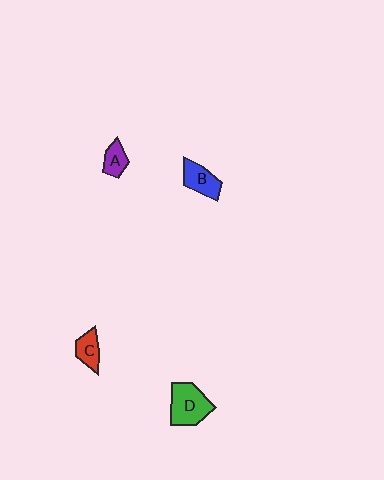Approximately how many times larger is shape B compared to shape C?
Approximately 1.3 times.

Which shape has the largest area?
Shape D (green).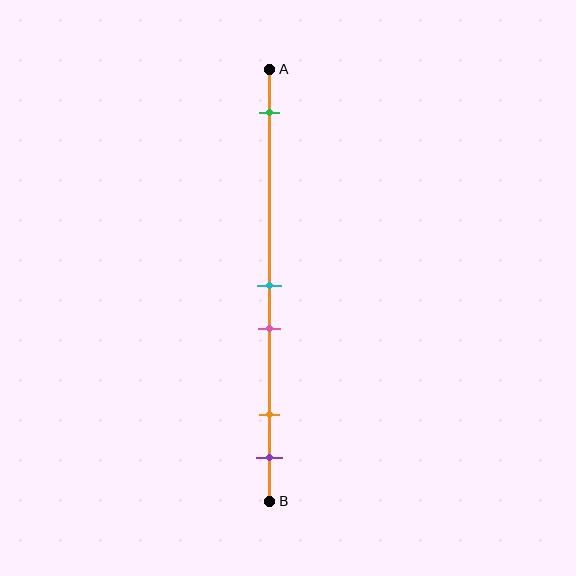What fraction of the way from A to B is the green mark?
The green mark is approximately 10% (0.1) of the way from A to B.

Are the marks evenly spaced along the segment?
No, the marks are not evenly spaced.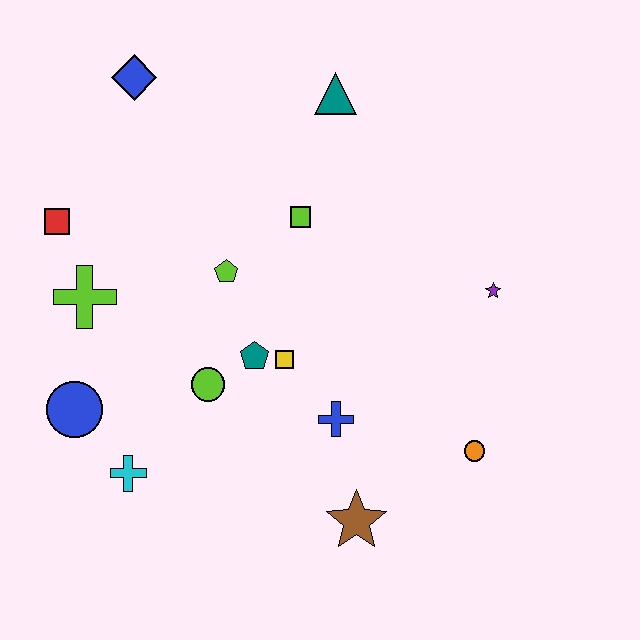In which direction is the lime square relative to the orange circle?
The lime square is above the orange circle.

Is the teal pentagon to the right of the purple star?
No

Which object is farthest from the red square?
The orange circle is farthest from the red square.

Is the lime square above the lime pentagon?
Yes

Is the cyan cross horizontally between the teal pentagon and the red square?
Yes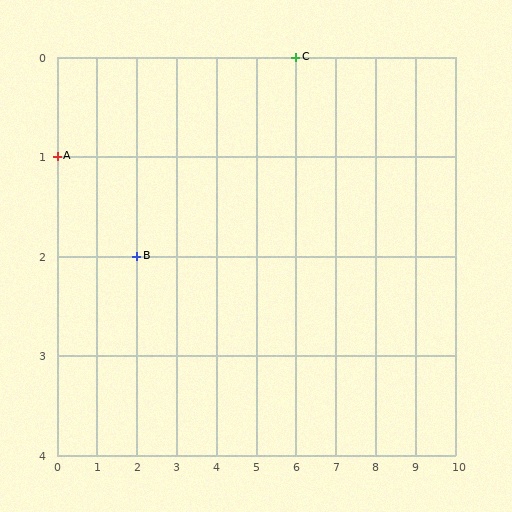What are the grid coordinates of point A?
Point A is at grid coordinates (0, 1).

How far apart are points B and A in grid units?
Points B and A are 2 columns and 1 row apart (about 2.2 grid units diagonally).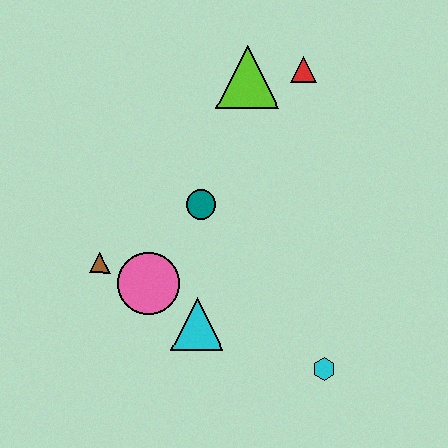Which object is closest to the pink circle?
The brown triangle is closest to the pink circle.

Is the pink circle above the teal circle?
No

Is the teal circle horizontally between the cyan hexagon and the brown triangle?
Yes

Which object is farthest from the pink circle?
The red triangle is farthest from the pink circle.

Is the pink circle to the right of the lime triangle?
No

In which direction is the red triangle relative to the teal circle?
The red triangle is above the teal circle.